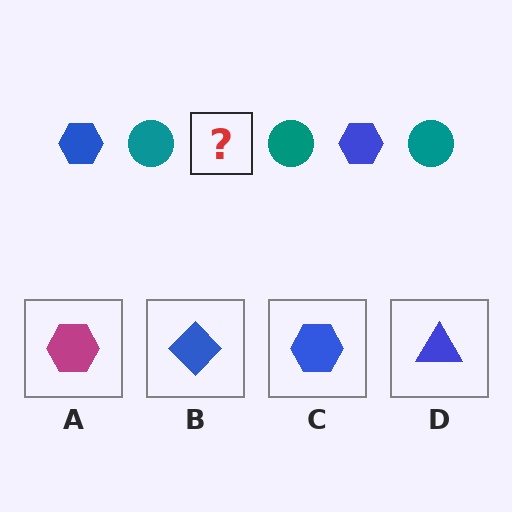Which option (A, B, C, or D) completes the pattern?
C.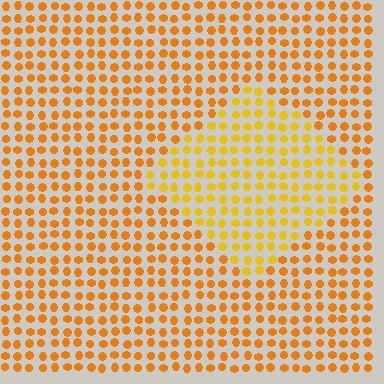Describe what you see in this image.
The image is filled with small orange elements in a uniform arrangement. A diamond-shaped region is visible where the elements are tinted to a slightly different hue, forming a subtle color boundary.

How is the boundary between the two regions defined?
The boundary is defined purely by a slight shift in hue (about 20 degrees). Spacing, size, and orientation are identical on both sides.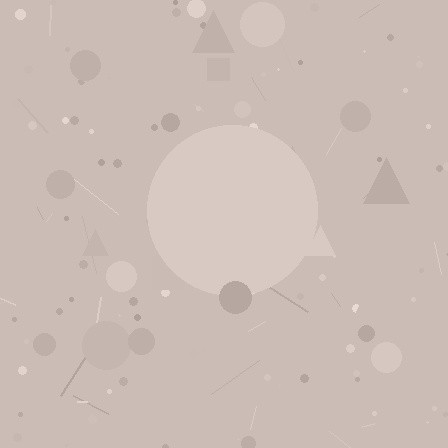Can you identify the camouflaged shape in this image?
The camouflaged shape is a circle.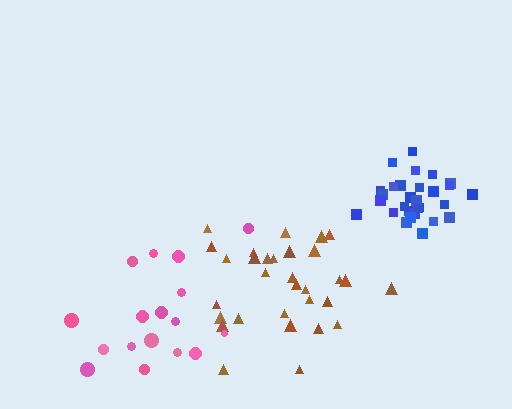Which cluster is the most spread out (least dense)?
Pink.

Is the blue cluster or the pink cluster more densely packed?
Blue.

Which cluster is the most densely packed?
Blue.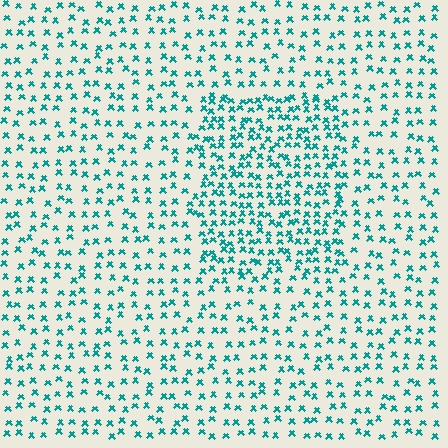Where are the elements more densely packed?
The elements are more densely packed inside the rectangle boundary.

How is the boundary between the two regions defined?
The boundary is defined by a change in element density (approximately 1.9x ratio). All elements are the same color, size, and shape.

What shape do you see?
I see a rectangle.